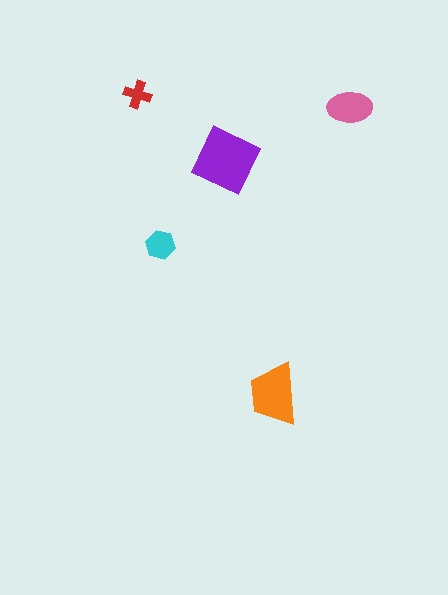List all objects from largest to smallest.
The purple diamond, the orange trapezoid, the pink ellipse, the cyan hexagon, the red cross.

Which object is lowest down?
The orange trapezoid is bottommost.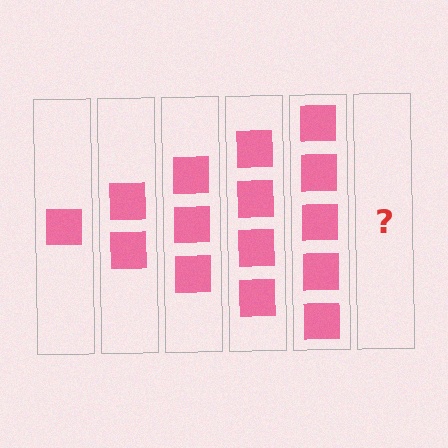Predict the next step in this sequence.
The next step is 6 squares.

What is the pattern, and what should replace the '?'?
The pattern is that each step adds one more square. The '?' should be 6 squares.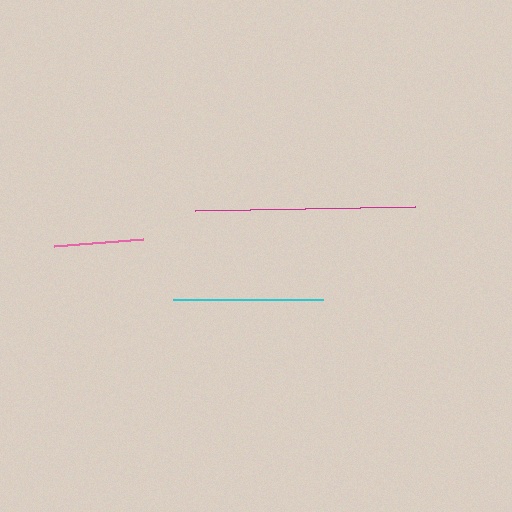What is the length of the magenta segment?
The magenta segment is approximately 220 pixels long.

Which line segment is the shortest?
The pink line is the shortest at approximately 89 pixels.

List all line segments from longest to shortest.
From longest to shortest: magenta, cyan, pink.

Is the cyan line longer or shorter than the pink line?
The cyan line is longer than the pink line.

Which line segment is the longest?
The magenta line is the longest at approximately 220 pixels.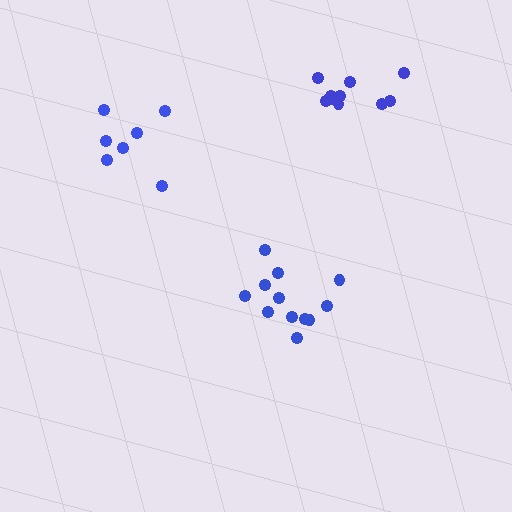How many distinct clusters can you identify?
There are 3 distinct clusters.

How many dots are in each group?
Group 1: 7 dots, Group 2: 10 dots, Group 3: 12 dots (29 total).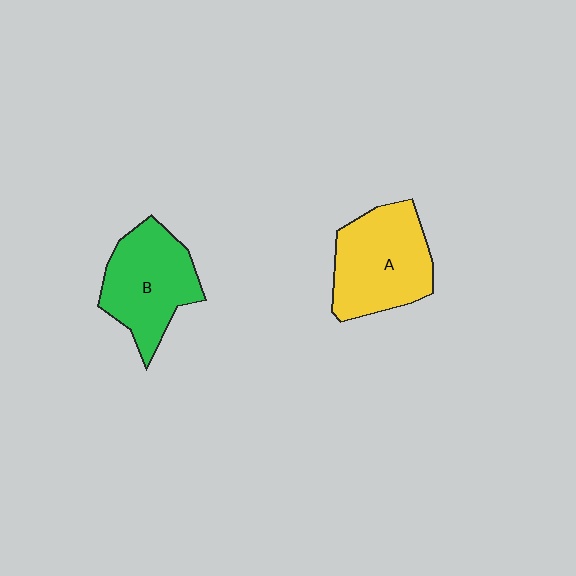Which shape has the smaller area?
Shape B (green).